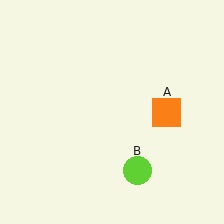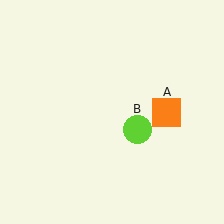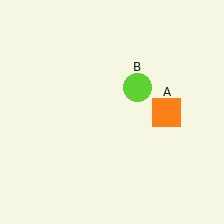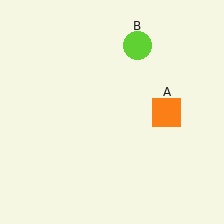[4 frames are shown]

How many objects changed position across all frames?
1 object changed position: lime circle (object B).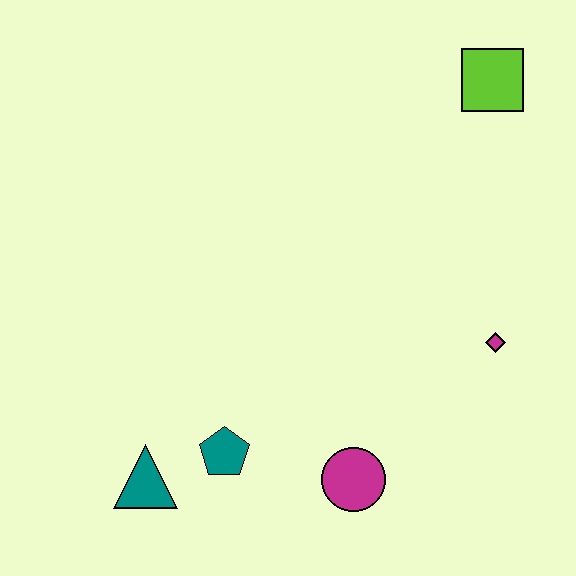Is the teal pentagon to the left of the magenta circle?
Yes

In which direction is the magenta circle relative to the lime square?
The magenta circle is below the lime square.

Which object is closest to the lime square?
The magenta diamond is closest to the lime square.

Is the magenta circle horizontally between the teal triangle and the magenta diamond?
Yes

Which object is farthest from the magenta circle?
The lime square is farthest from the magenta circle.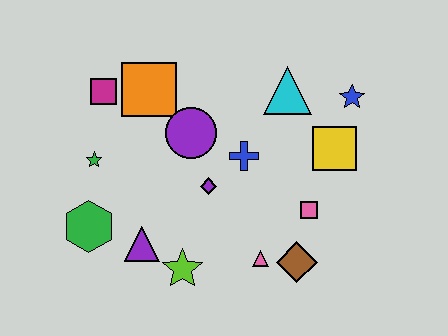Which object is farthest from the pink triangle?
The magenta square is farthest from the pink triangle.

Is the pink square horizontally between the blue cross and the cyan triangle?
No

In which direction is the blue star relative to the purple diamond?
The blue star is to the right of the purple diamond.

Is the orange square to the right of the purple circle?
No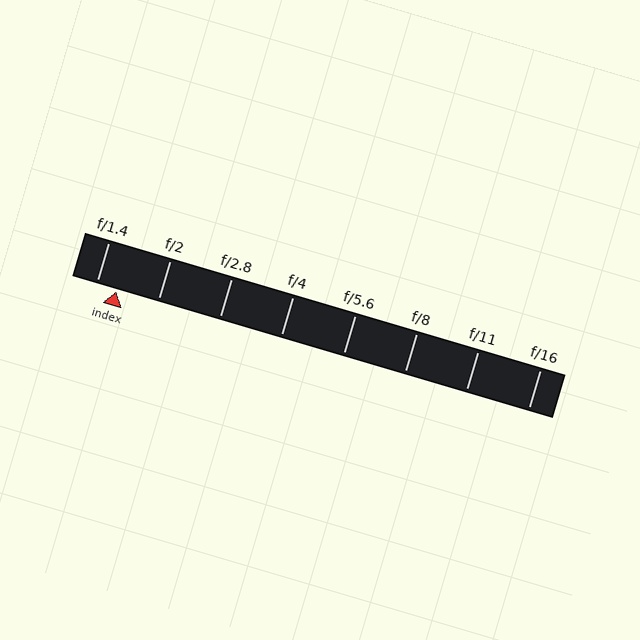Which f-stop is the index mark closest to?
The index mark is closest to f/1.4.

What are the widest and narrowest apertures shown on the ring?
The widest aperture shown is f/1.4 and the narrowest is f/16.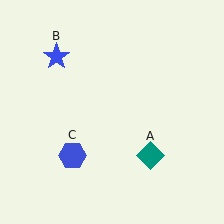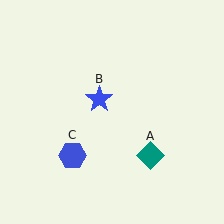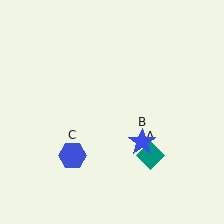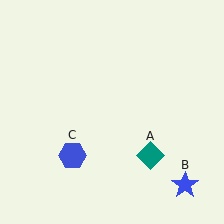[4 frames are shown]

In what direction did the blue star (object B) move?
The blue star (object B) moved down and to the right.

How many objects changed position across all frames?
1 object changed position: blue star (object B).